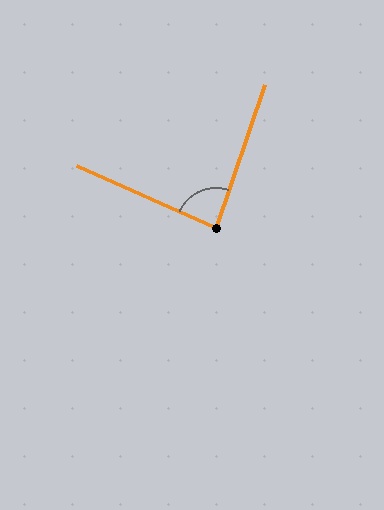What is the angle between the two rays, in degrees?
Approximately 85 degrees.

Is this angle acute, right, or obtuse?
It is acute.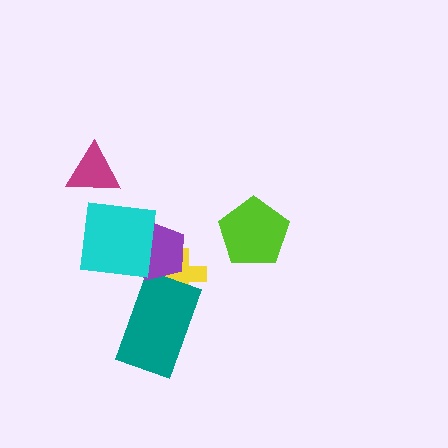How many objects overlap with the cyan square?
1 object overlaps with the cyan square.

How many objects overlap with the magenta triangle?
0 objects overlap with the magenta triangle.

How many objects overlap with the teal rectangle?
1 object overlaps with the teal rectangle.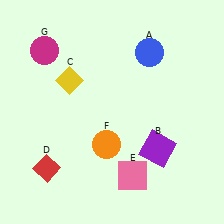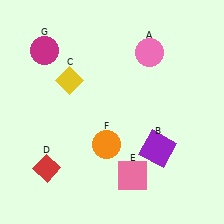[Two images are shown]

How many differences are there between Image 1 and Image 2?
There is 1 difference between the two images.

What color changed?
The circle (A) changed from blue in Image 1 to pink in Image 2.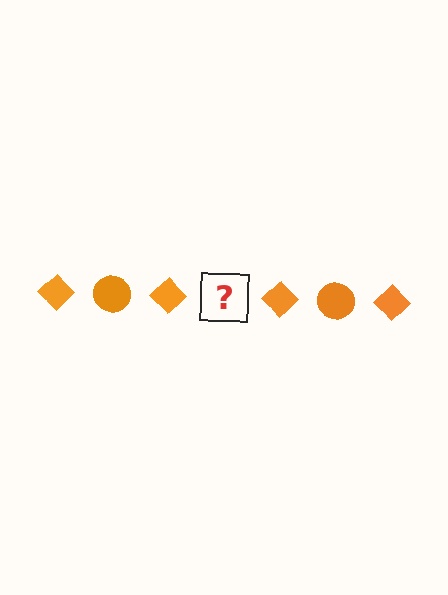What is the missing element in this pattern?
The missing element is an orange circle.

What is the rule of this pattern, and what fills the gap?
The rule is that the pattern cycles through diamond, circle shapes in orange. The gap should be filled with an orange circle.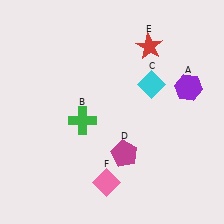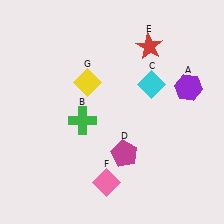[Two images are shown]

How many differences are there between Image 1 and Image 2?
There is 1 difference between the two images.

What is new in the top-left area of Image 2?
A yellow diamond (G) was added in the top-left area of Image 2.